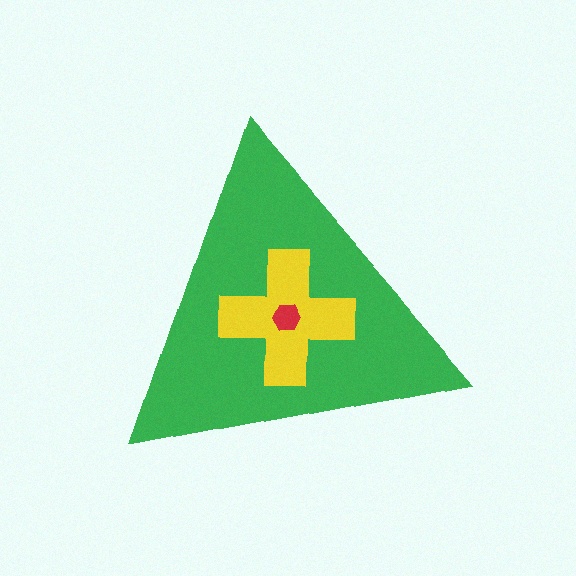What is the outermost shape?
The green triangle.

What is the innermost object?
The red hexagon.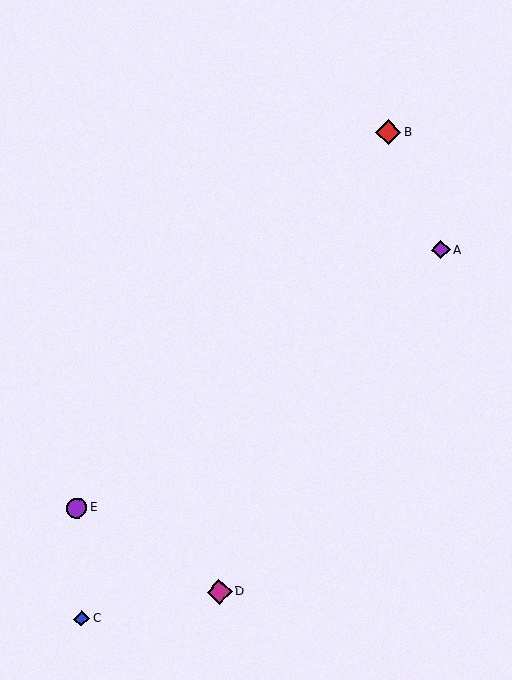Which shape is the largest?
The red diamond (labeled B) is the largest.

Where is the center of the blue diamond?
The center of the blue diamond is at (82, 619).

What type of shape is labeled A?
Shape A is a purple diamond.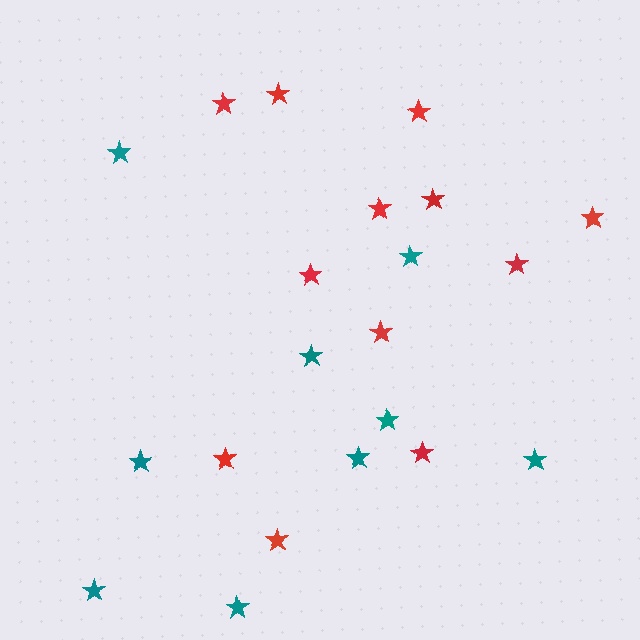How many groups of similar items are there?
There are 2 groups: one group of teal stars (9) and one group of red stars (12).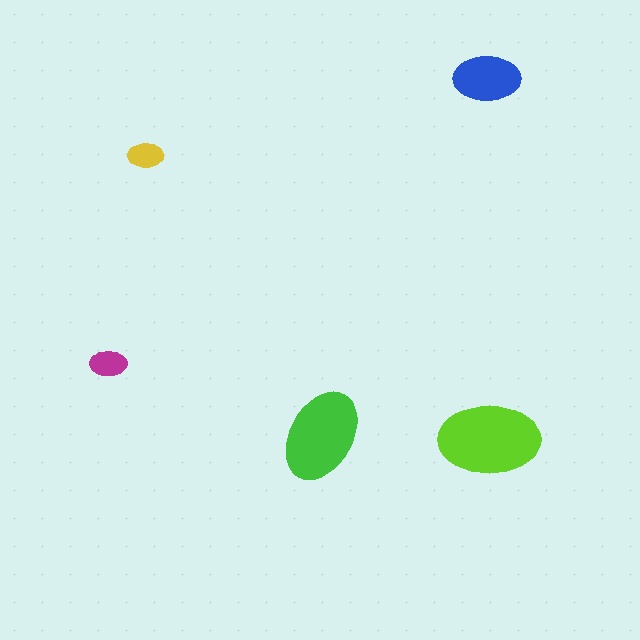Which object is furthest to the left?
The magenta ellipse is leftmost.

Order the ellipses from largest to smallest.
the lime one, the green one, the blue one, the magenta one, the yellow one.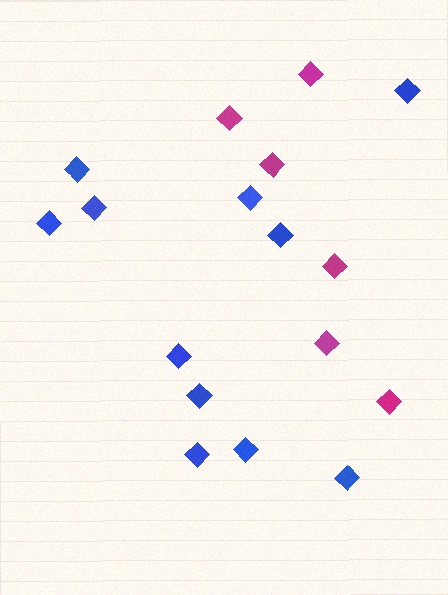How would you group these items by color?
There are 2 groups: one group of magenta diamonds (6) and one group of blue diamonds (11).